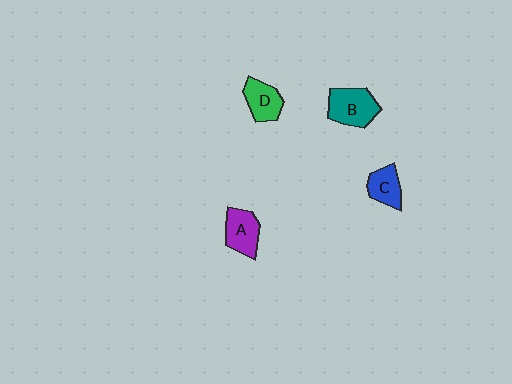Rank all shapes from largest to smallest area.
From largest to smallest: B (teal), A (purple), D (green), C (blue).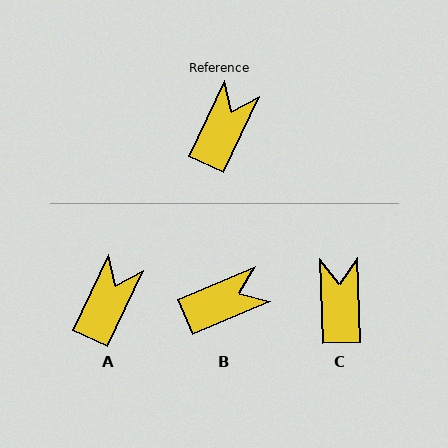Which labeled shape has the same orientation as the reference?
A.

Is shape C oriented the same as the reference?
No, it is off by about 27 degrees.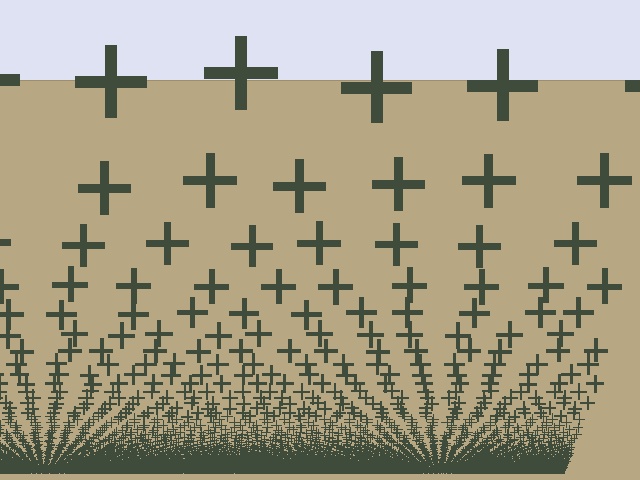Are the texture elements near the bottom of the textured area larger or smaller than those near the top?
Smaller. The gradient is inverted — elements near the bottom are smaller and denser.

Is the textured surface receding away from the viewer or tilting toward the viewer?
The surface appears to tilt toward the viewer. Texture elements get larger and sparser toward the top.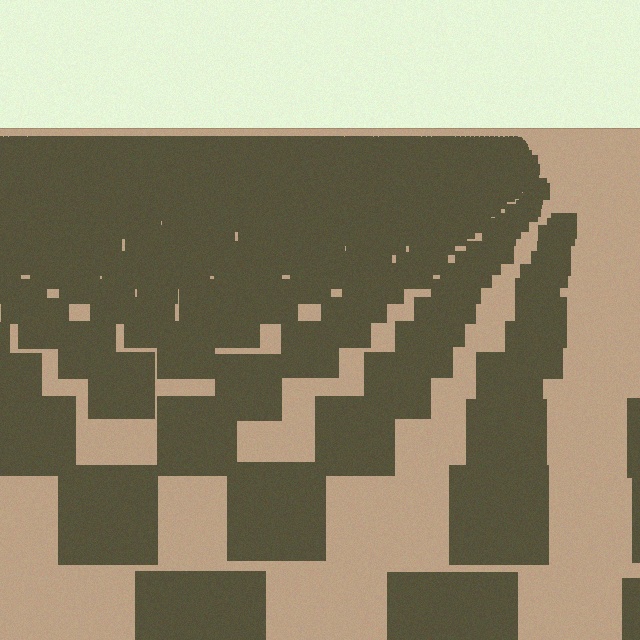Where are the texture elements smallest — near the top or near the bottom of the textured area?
Near the top.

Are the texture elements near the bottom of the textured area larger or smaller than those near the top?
Larger. Near the bottom, elements are closer to the viewer and appear at a bigger on-screen size.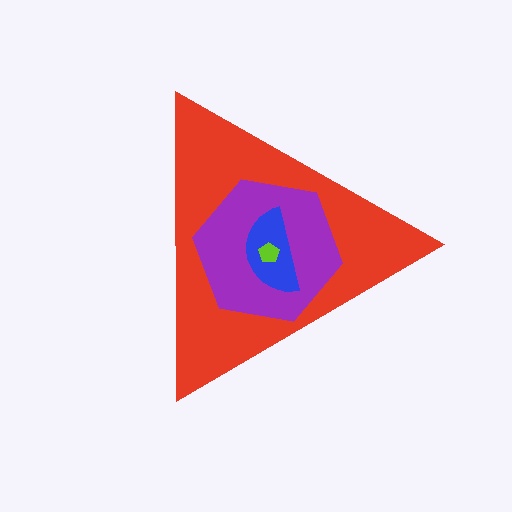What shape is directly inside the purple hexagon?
The blue semicircle.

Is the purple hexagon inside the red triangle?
Yes.